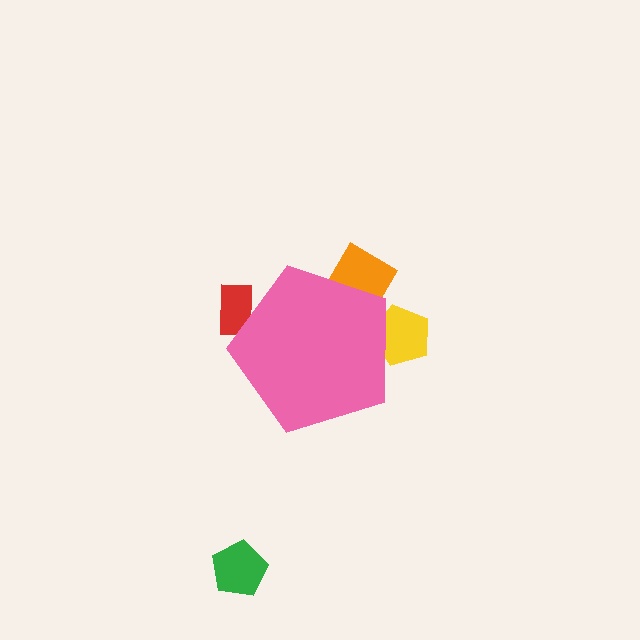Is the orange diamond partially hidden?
Yes, the orange diamond is partially hidden behind the pink pentagon.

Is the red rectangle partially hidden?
Yes, the red rectangle is partially hidden behind the pink pentagon.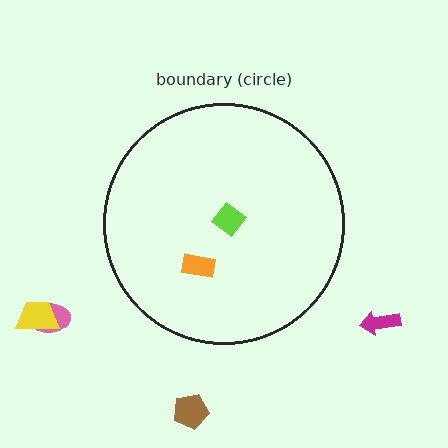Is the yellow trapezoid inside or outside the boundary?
Outside.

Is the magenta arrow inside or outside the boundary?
Outside.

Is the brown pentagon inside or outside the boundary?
Outside.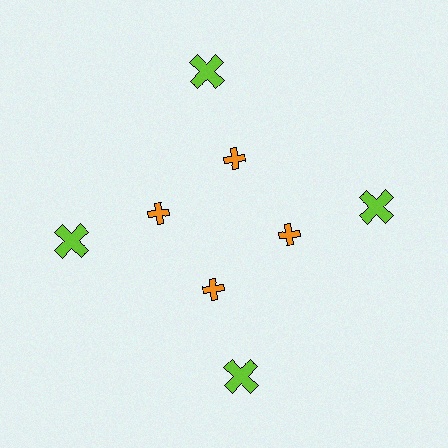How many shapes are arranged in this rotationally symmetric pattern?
There are 8 shapes, arranged in 4 groups of 2.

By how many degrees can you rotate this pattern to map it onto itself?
The pattern maps onto itself every 90 degrees of rotation.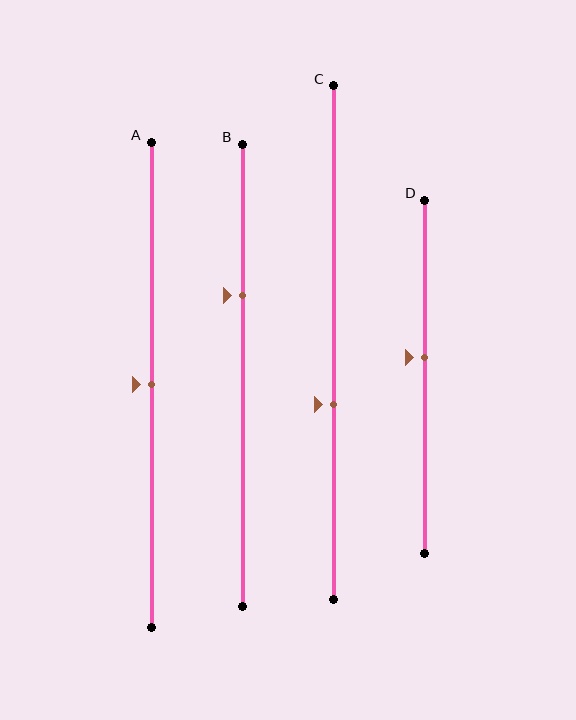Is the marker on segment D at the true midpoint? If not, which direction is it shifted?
No, the marker on segment D is shifted upward by about 6% of the segment length.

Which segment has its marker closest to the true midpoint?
Segment A has its marker closest to the true midpoint.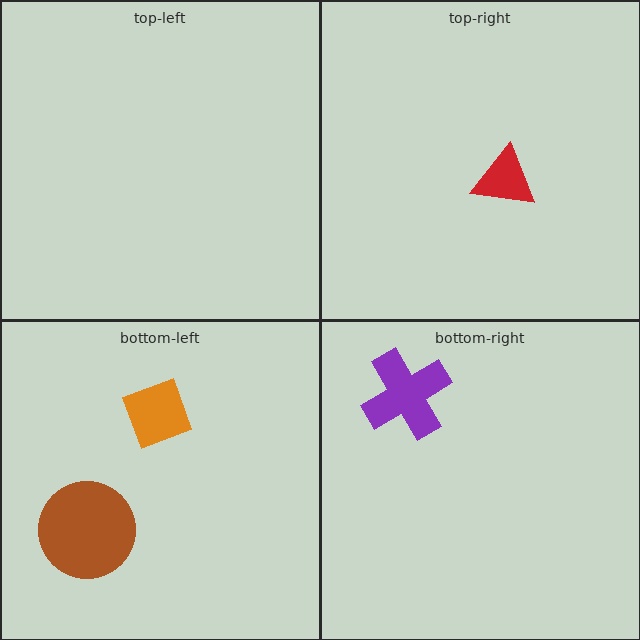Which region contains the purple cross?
The bottom-right region.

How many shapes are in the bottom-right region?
1.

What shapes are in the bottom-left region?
The orange diamond, the brown circle.